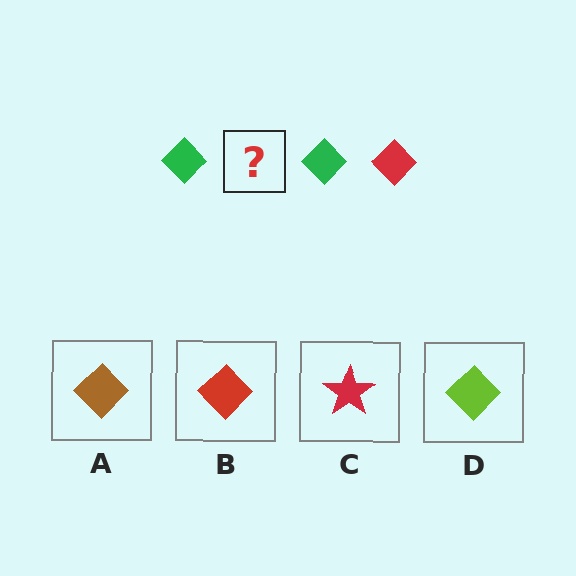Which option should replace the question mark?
Option B.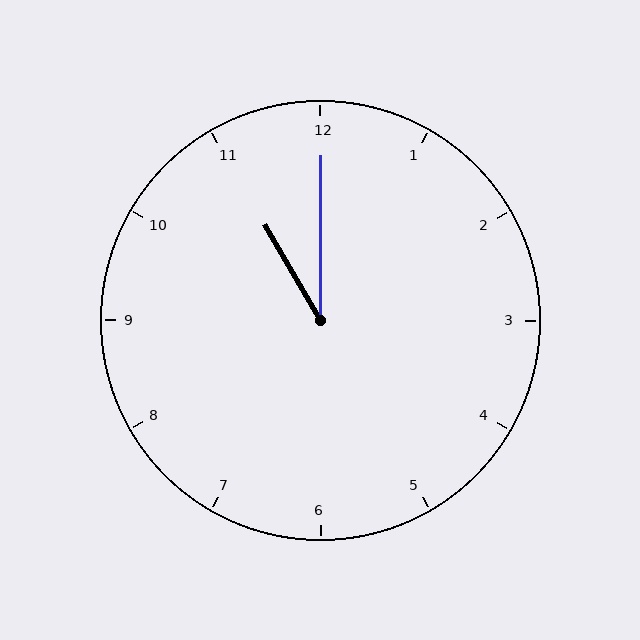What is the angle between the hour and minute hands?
Approximately 30 degrees.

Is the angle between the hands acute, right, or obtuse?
It is acute.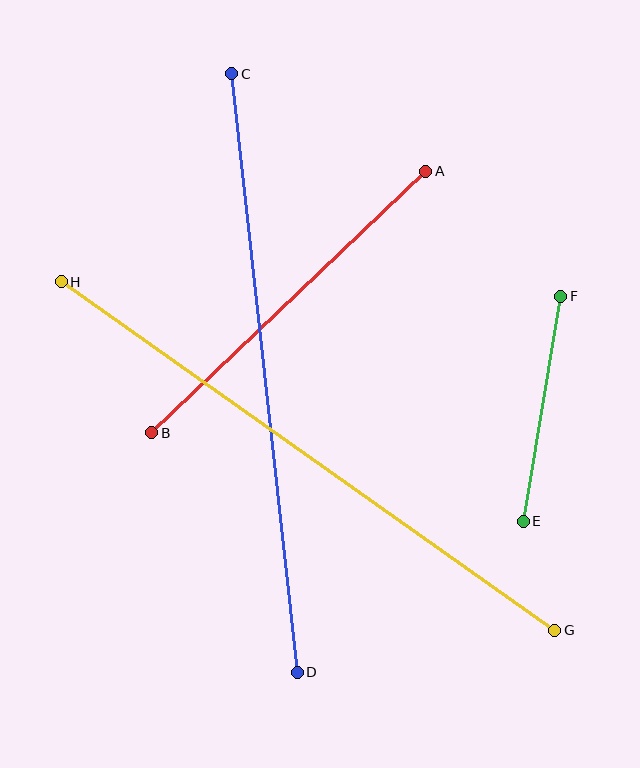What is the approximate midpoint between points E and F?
The midpoint is at approximately (542, 409) pixels.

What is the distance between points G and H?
The distance is approximately 604 pixels.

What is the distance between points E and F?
The distance is approximately 228 pixels.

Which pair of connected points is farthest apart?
Points G and H are farthest apart.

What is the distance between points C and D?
The distance is approximately 602 pixels.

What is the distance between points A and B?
The distance is approximately 379 pixels.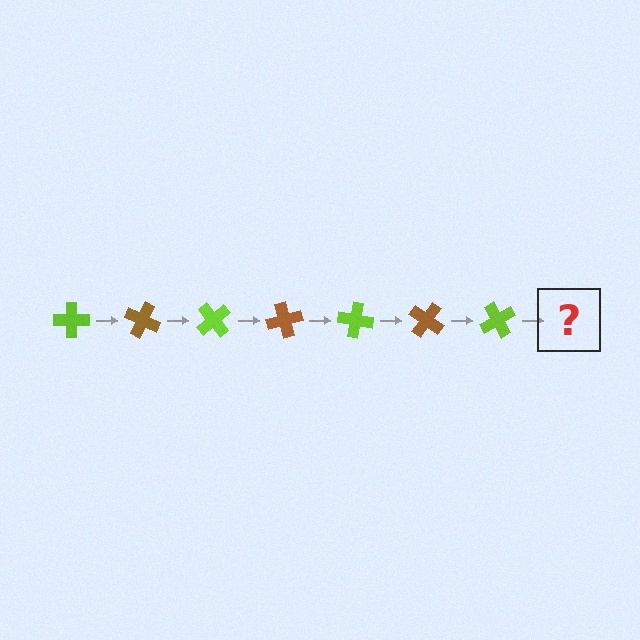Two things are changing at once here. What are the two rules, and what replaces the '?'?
The two rules are that it rotates 25 degrees each step and the color cycles through lime and brown. The '?' should be a brown cross, rotated 175 degrees from the start.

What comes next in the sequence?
The next element should be a brown cross, rotated 175 degrees from the start.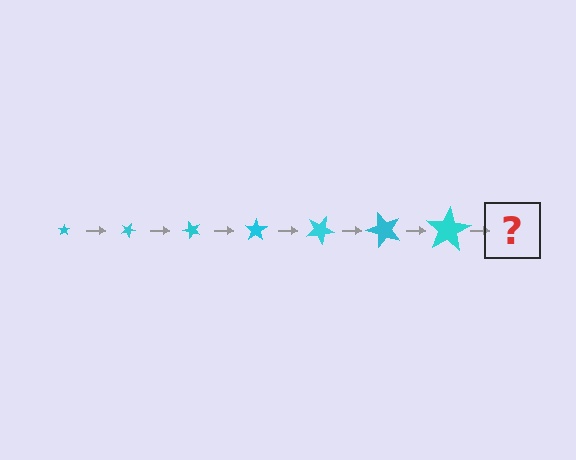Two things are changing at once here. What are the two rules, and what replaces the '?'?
The two rules are that the star grows larger each step and it rotates 25 degrees each step. The '?' should be a star, larger than the previous one and rotated 175 degrees from the start.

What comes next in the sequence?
The next element should be a star, larger than the previous one and rotated 175 degrees from the start.